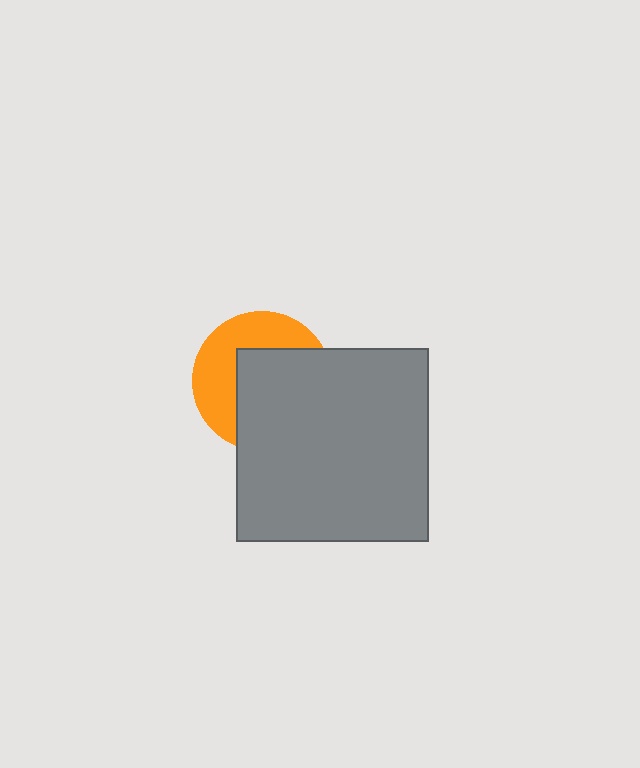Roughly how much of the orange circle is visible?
A small part of it is visible (roughly 43%).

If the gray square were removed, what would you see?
You would see the complete orange circle.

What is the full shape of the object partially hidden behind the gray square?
The partially hidden object is an orange circle.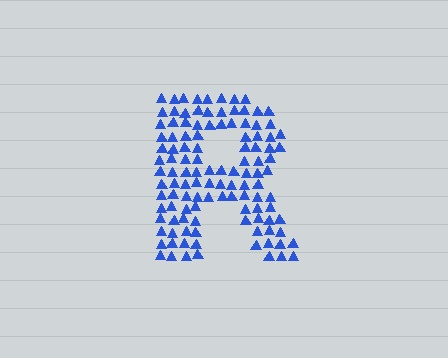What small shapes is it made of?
It is made of small triangles.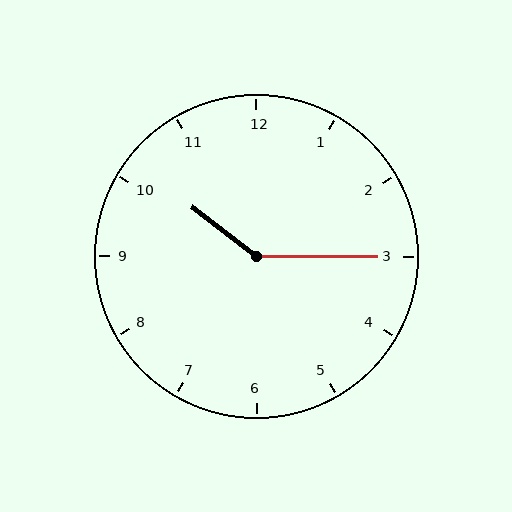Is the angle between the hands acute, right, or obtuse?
It is obtuse.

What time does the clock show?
10:15.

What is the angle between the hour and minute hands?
Approximately 142 degrees.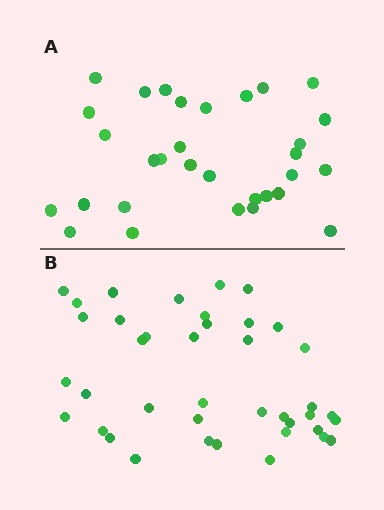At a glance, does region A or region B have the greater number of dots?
Region B (the bottom region) has more dots.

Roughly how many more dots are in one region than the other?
Region B has roughly 8 or so more dots than region A.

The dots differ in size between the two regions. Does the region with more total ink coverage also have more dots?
No. Region A has more total ink coverage because its dots are larger, but region B actually contains more individual dots. Total area can be misleading — the number of items is what matters here.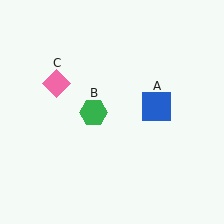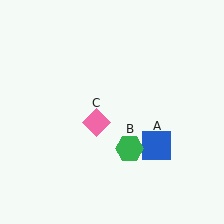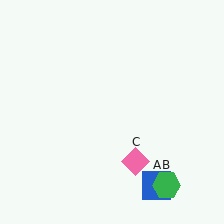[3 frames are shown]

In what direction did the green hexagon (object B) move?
The green hexagon (object B) moved down and to the right.